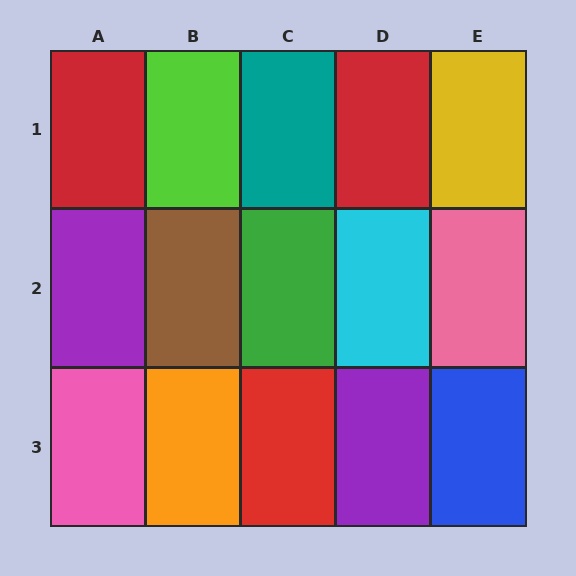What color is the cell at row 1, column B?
Lime.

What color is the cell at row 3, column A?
Pink.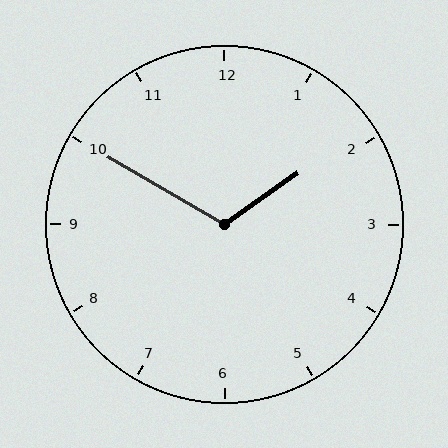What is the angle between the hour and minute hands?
Approximately 115 degrees.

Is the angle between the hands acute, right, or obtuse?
It is obtuse.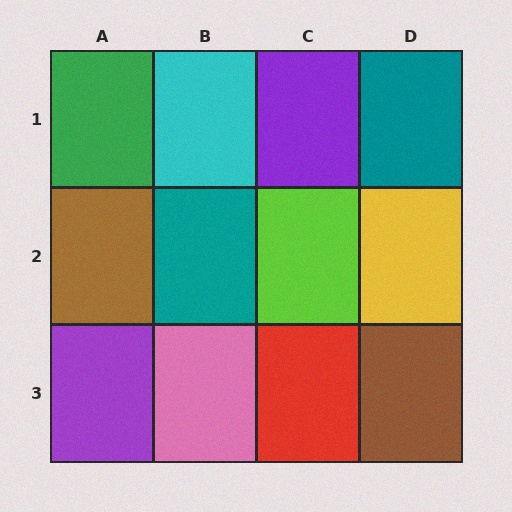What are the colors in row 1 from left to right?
Green, cyan, purple, teal.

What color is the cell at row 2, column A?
Brown.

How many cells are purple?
2 cells are purple.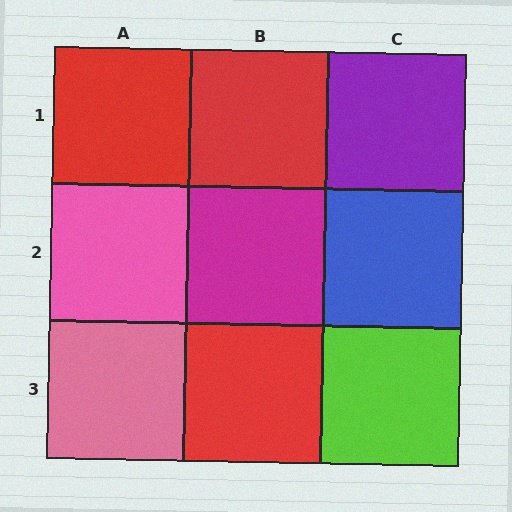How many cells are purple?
1 cell is purple.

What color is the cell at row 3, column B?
Red.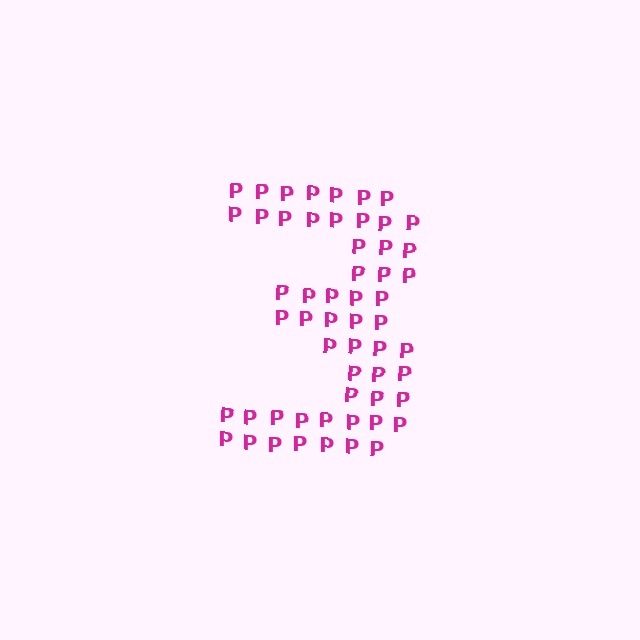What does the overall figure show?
The overall figure shows the digit 3.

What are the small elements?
The small elements are letter P's.